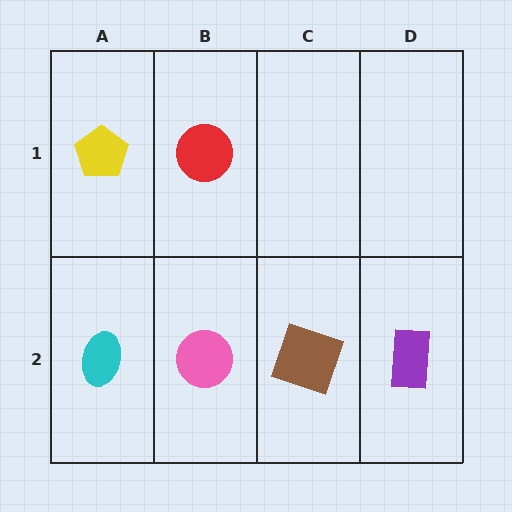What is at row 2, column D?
A purple rectangle.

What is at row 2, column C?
A brown square.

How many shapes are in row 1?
2 shapes.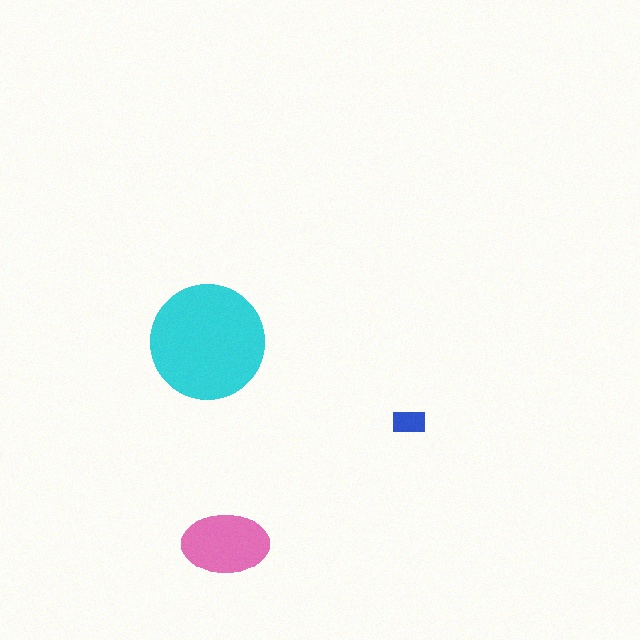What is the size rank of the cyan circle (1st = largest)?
1st.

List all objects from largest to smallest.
The cyan circle, the pink ellipse, the blue rectangle.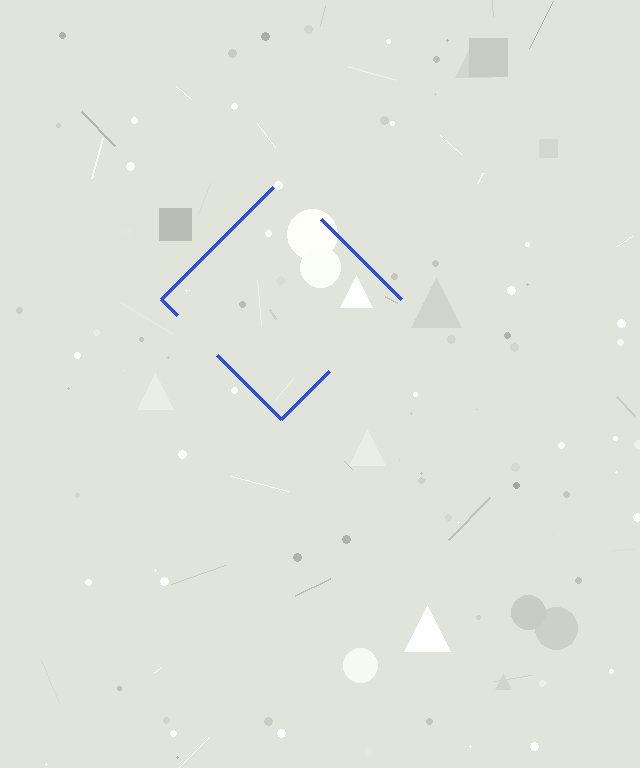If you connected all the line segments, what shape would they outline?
They would outline a diamond.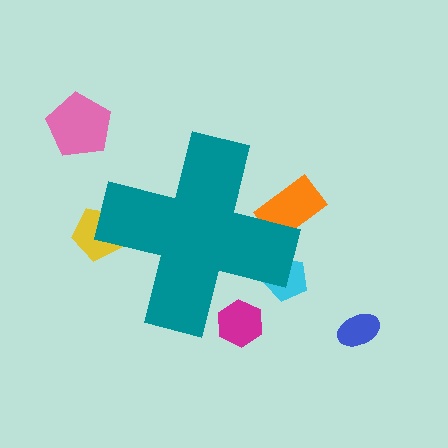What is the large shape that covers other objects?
A teal cross.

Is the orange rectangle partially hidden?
Yes, the orange rectangle is partially hidden behind the teal cross.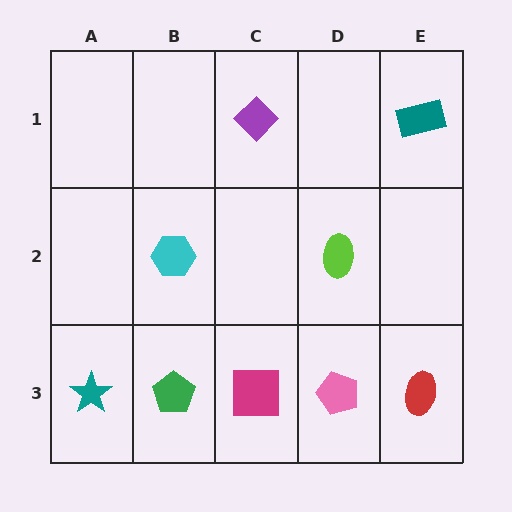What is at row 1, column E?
A teal rectangle.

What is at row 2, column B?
A cyan hexagon.